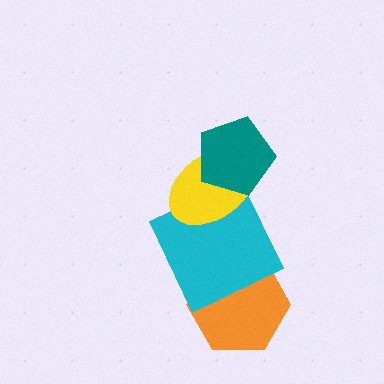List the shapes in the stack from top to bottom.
From top to bottom: the teal pentagon, the yellow ellipse, the cyan square, the orange hexagon.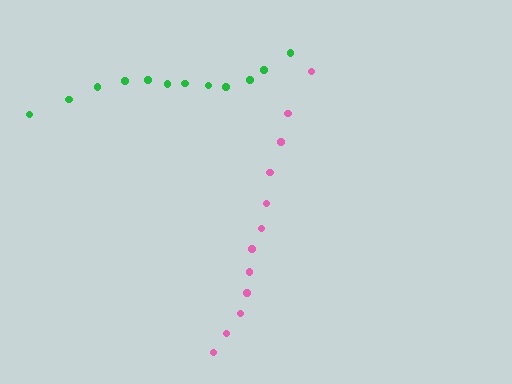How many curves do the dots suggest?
There are 2 distinct paths.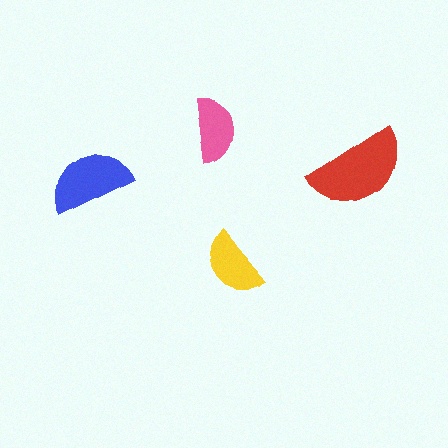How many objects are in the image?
There are 4 objects in the image.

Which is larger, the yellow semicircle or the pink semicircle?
The yellow one.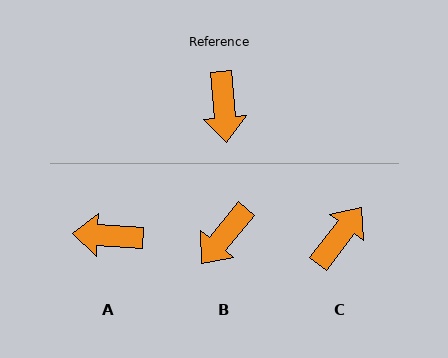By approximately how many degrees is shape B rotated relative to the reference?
Approximately 44 degrees clockwise.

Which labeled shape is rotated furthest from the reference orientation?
C, about 137 degrees away.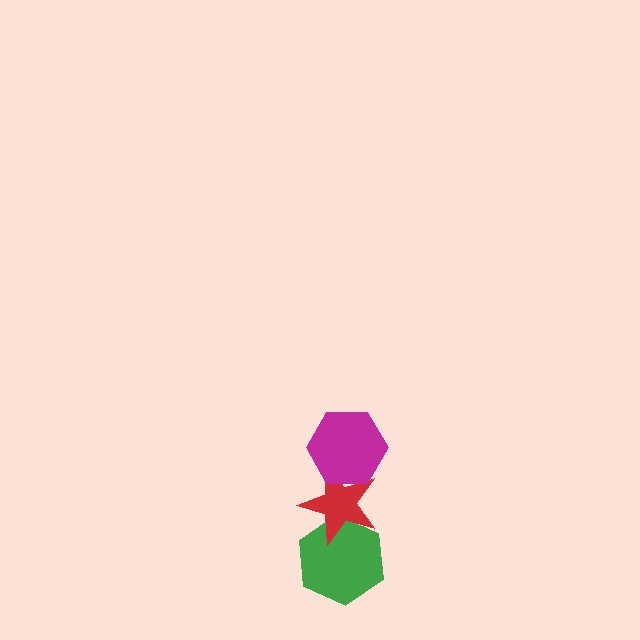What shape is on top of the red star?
The magenta hexagon is on top of the red star.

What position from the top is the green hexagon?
The green hexagon is 3rd from the top.